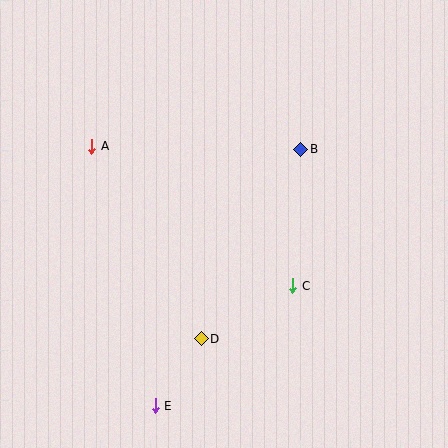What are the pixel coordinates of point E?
Point E is at (155, 406).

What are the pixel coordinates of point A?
Point A is at (92, 146).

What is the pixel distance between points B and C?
The distance between B and C is 137 pixels.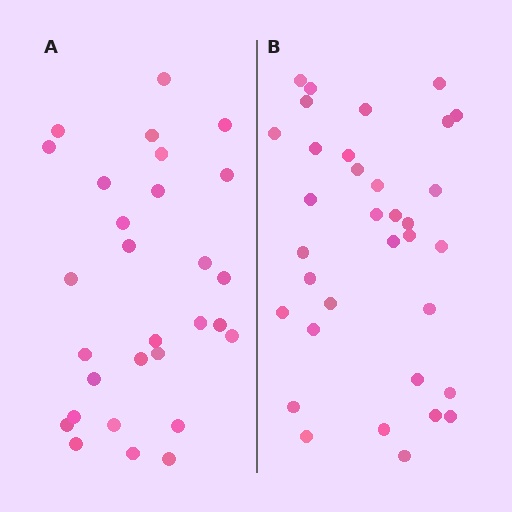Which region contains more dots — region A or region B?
Region B (the right region) has more dots.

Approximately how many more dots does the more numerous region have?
Region B has about 5 more dots than region A.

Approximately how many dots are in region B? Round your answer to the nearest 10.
About 30 dots. (The exact count is 34, which rounds to 30.)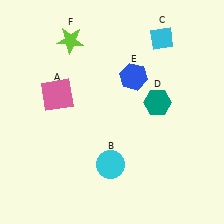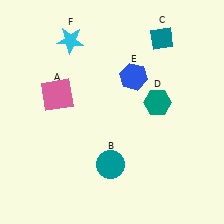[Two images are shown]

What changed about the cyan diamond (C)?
In Image 1, C is cyan. In Image 2, it changed to teal.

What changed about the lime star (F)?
In Image 1, F is lime. In Image 2, it changed to cyan.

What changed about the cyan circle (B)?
In Image 1, B is cyan. In Image 2, it changed to teal.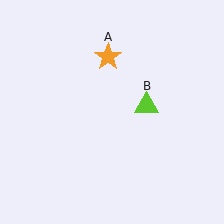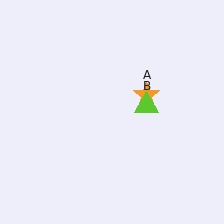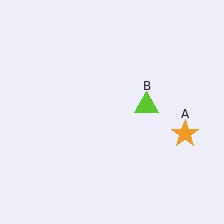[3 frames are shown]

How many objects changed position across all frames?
1 object changed position: orange star (object A).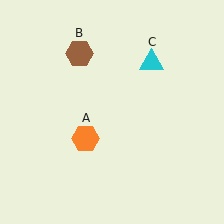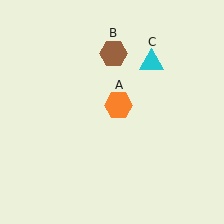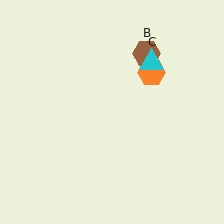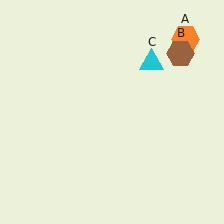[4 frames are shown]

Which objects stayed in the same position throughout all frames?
Cyan triangle (object C) remained stationary.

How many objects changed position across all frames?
2 objects changed position: orange hexagon (object A), brown hexagon (object B).